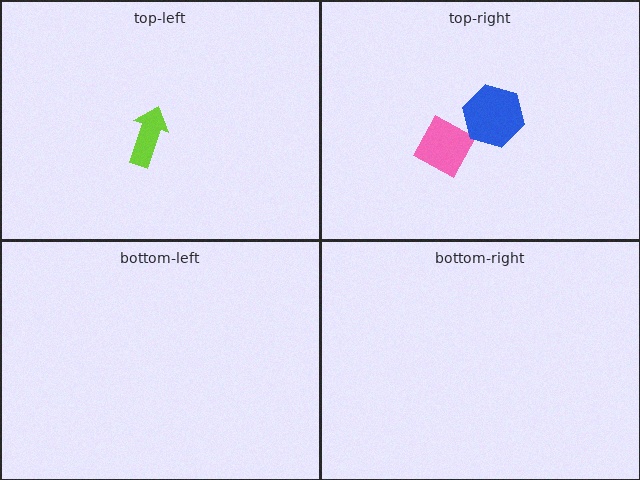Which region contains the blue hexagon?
The top-right region.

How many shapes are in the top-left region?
1.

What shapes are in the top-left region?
The lime arrow.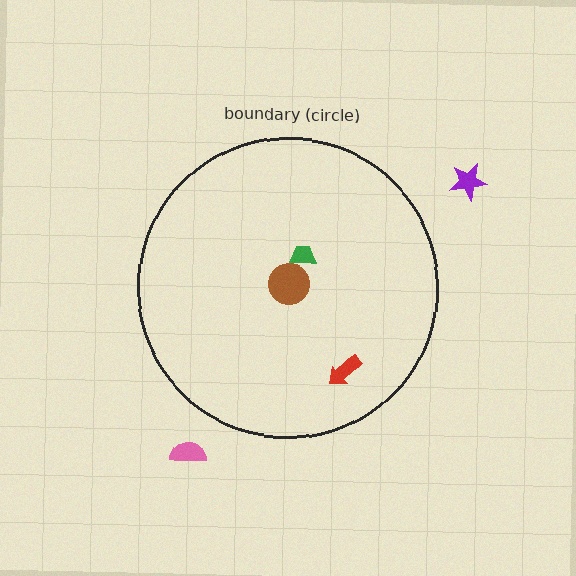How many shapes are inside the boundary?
3 inside, 2 outside.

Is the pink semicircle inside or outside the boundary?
Outside.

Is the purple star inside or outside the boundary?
Outside.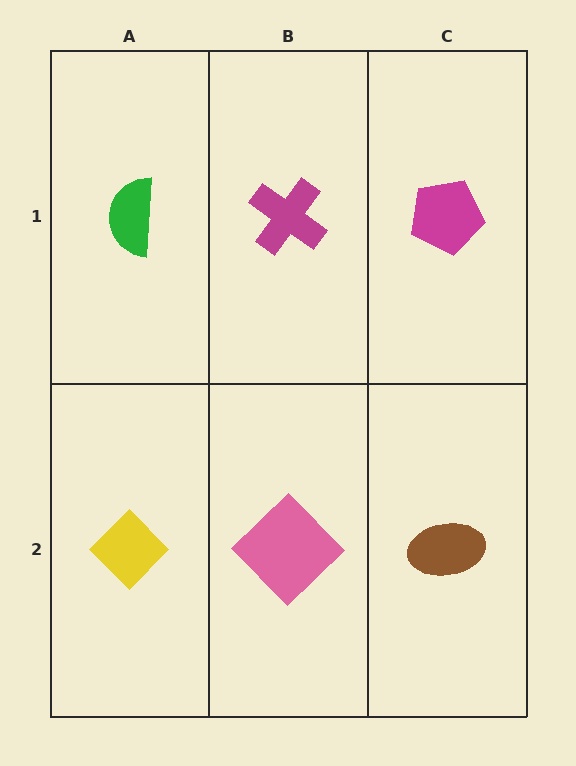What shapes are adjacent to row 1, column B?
A pink diamond (row 2, column B), a green semicircle (row 1, column A), a magenta pentagon (row 1, column C).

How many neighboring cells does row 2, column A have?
2.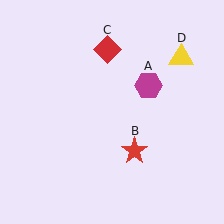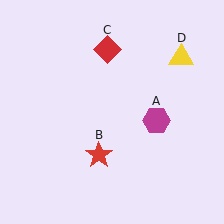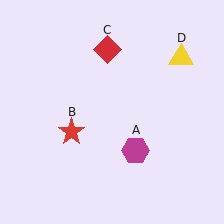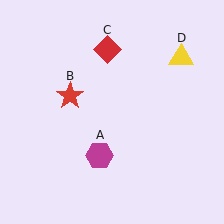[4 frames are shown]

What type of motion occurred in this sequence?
The magenta hexagon (object A), red star (object B) rotated clockwise around the center of the scene.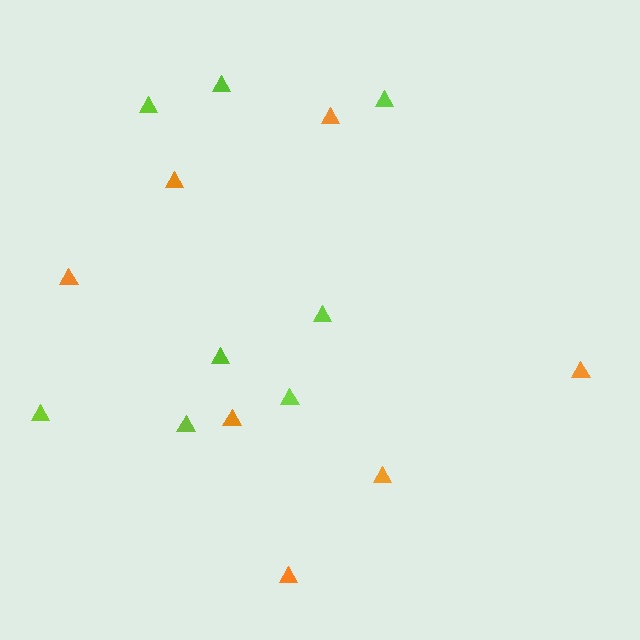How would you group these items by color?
There are 2 groups: one group of orange triangles (7) and one group of lime triangles (8).